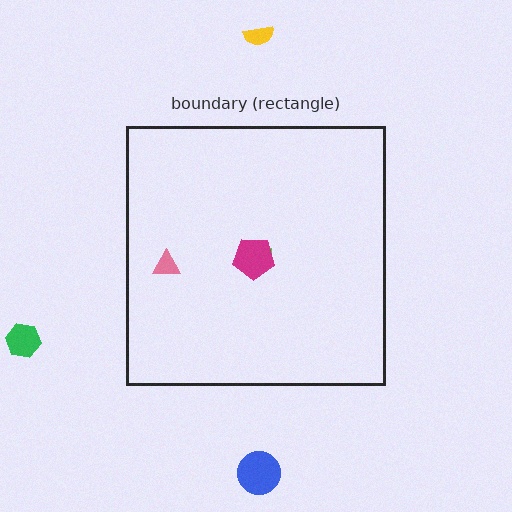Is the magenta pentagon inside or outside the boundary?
Inside.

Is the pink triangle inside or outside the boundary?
Inside.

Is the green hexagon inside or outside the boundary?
Outside.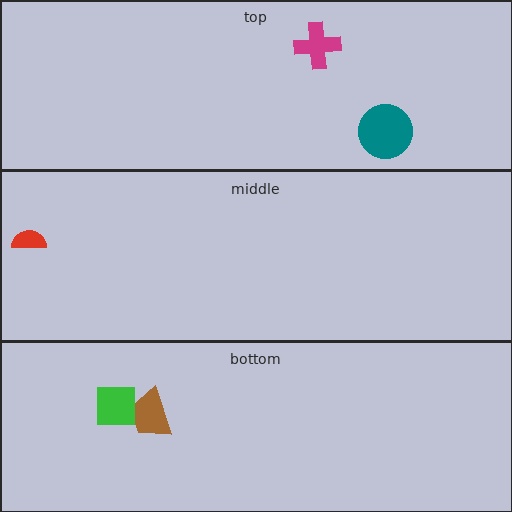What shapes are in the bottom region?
The brown trapezoid, the green square.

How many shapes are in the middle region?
1.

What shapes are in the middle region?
The red semicircle.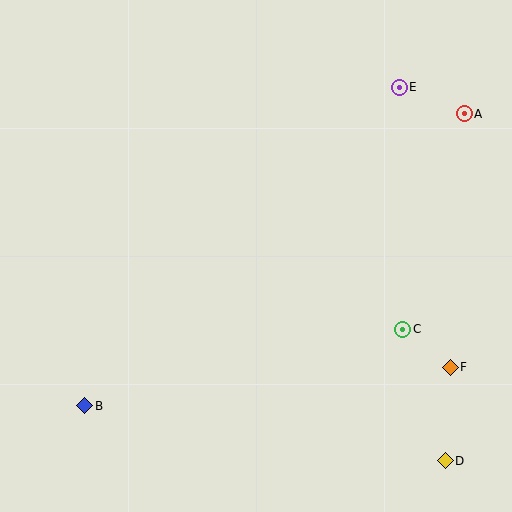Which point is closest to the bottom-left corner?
Point B is closest to the bottom-left corner.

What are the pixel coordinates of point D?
Point D is at (445, 461).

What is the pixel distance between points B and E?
The distance between B and E is 448 pixels.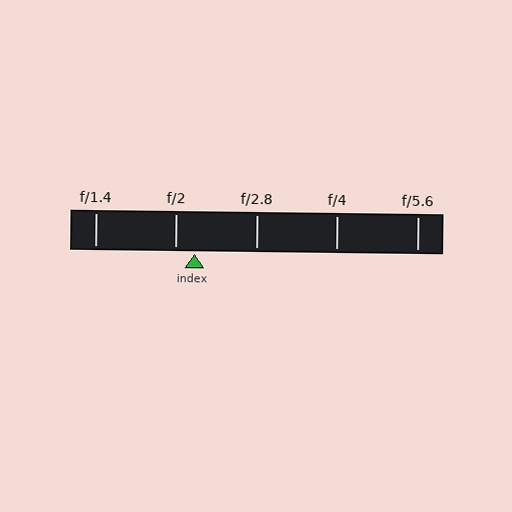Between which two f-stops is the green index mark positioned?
The index mark is between f/2 and f/2.8.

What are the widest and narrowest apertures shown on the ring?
The widest aperture shown is f/1.4 and the narrowest is f/5.6.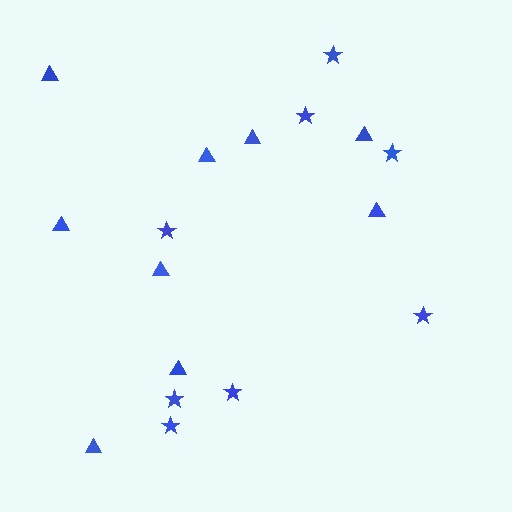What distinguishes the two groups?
There are 2 groups: one group of stars (8) and one group of triangles (9).